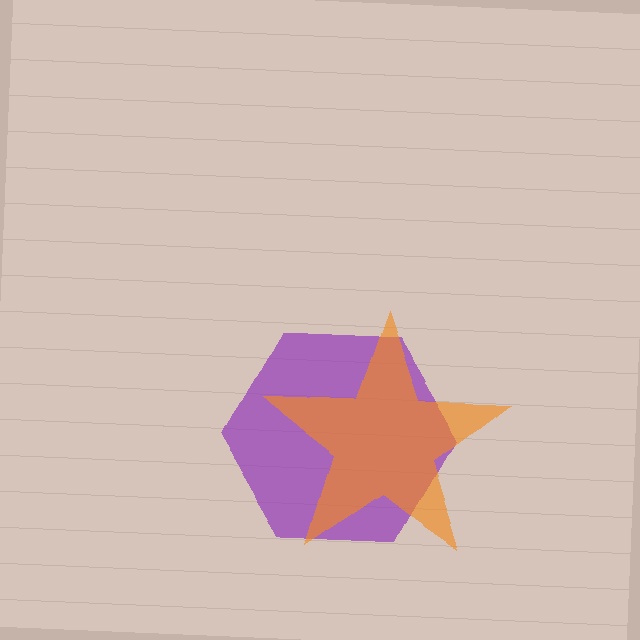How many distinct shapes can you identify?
There are 2 distinct shapes: a purple hexagon, an orange star.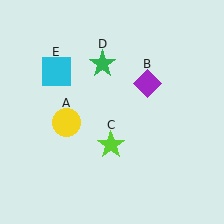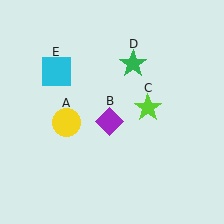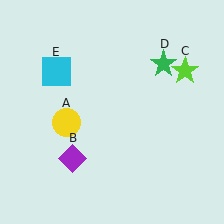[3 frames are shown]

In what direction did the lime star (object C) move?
The lime star (object C) moved up and to the right.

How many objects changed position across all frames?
3 objects changed position: purple diamond (object B), lime star (object C), green star (object D).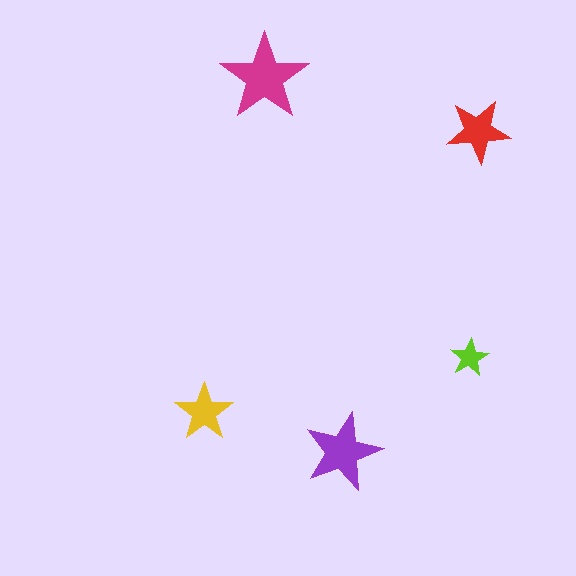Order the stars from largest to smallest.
the magenta one, the purple one, the red one, the yellow one, the lime one.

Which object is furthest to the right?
The red star is rightmost.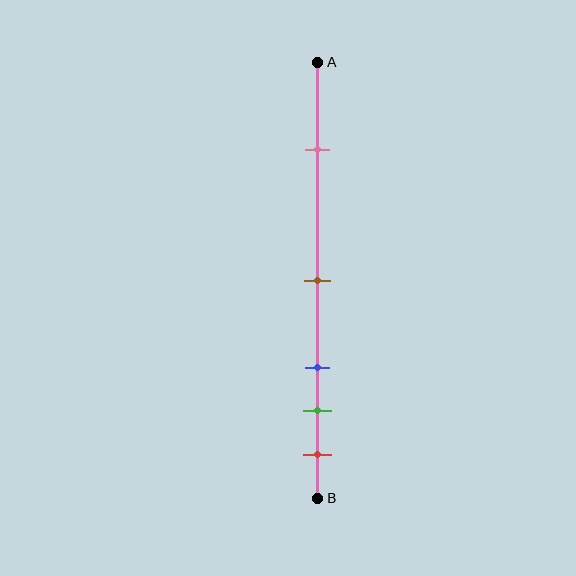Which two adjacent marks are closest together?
The green and red marks are the closest adjacent pair.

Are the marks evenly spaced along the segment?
No, the marks are not evenly spaced.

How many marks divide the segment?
There are 5 marks dividing the segment.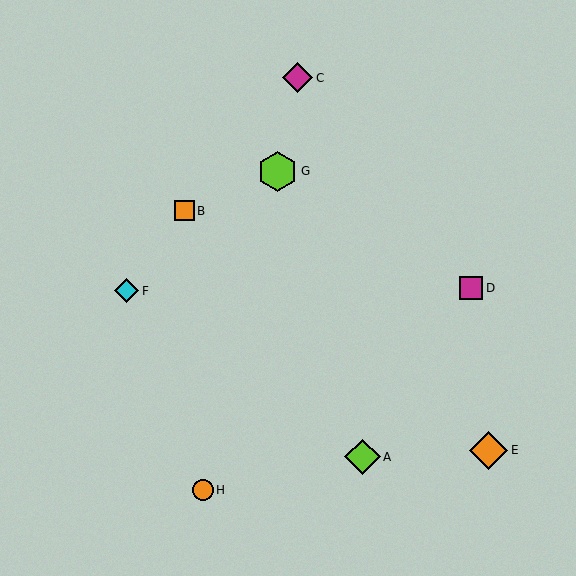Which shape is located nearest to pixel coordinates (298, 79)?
The magenta diamond (labeled C) at (298, 78) is nearest to that location.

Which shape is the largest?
The lime hexagon (labeled G) is the largest.